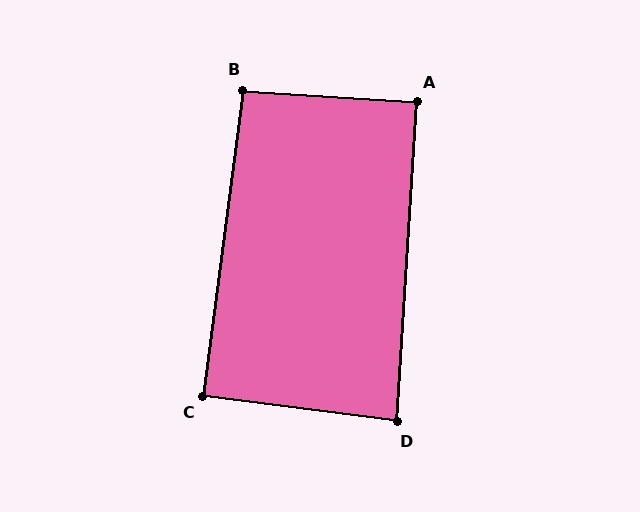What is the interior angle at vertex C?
Approximately 90 degrees (approximately right).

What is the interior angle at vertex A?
Approximately 90 degrees (approximately right).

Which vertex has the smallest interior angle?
D, at approximately 86 degrees.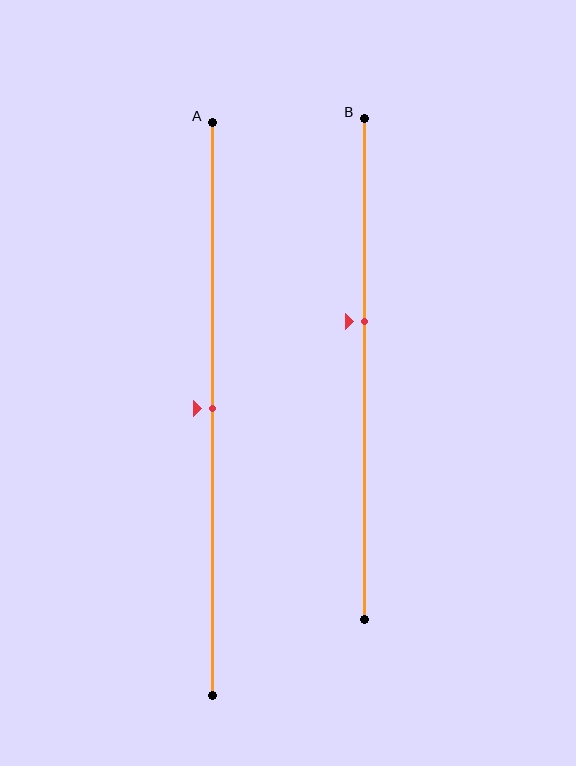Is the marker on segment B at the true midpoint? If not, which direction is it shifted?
No, the marker on segment B is shifted upward by about 10% of the segment length.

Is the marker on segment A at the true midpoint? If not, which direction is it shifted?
Yes, the marker on segment A is at the true midpoint.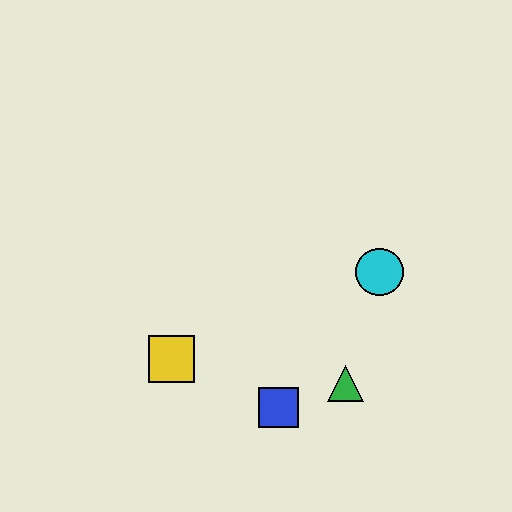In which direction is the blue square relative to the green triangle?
The blue square is to the left of the green triangle.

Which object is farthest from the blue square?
The cyan circle is farthest from the blue square.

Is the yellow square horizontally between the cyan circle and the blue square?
No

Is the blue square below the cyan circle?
Yes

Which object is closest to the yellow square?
The blue square is closest to the yellow square.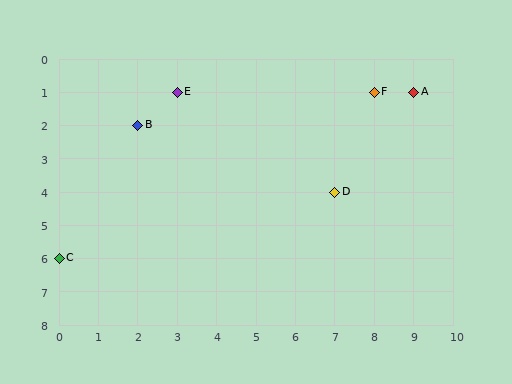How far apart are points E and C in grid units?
Points E and C are 3 columns and 5 rows apart (about 5.8 grid units diagonally).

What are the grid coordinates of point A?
Point A is at grid coordinates (9, 1).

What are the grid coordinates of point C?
Point C is at grid coordinates (0, 6).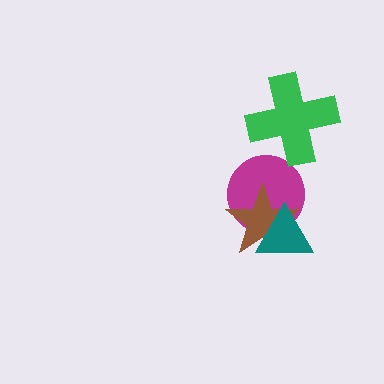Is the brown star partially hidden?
Yes, it is partially covered by another shape.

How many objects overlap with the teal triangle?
2 objects overlap with the teal triangle.